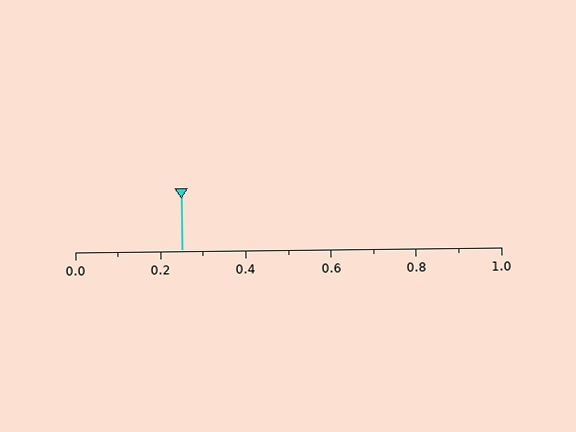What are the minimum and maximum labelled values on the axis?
The axis runs from 0.0 to 1.0.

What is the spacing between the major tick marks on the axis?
The major ticks are spaced 0.2 apart.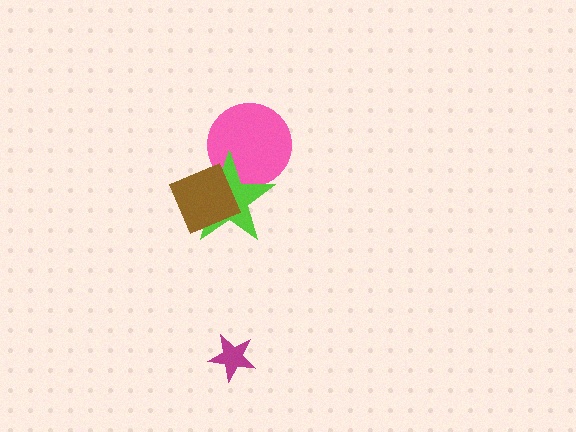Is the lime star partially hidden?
Yes, it is partially covered by another shape.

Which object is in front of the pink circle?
The lime star is in front of the pink circle.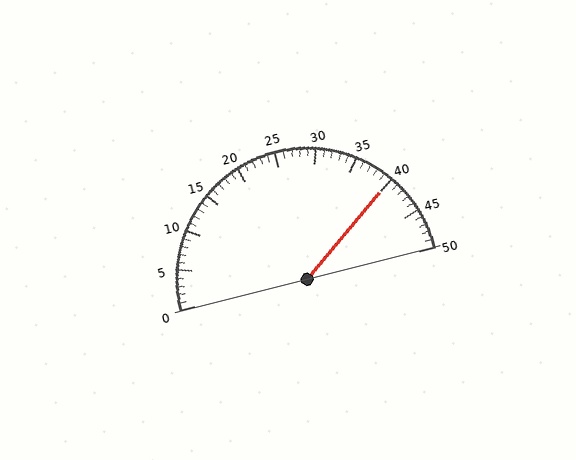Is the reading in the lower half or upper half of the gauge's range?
The reading is in the upper half of the range (0 to 50).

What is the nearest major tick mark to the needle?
The nearest major tick mark is 40.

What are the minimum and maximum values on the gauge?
The gauge ranges from 0 to 50.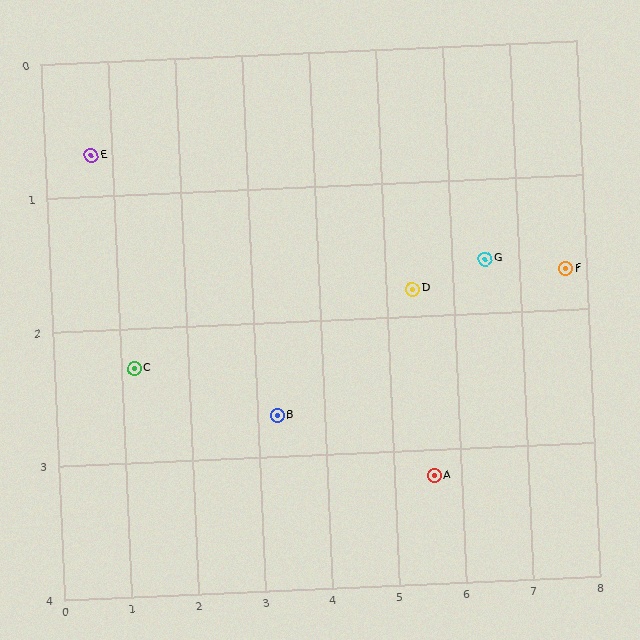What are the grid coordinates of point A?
Point A is at approximately (5.6, 3.2).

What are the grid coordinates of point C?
Point C is at approximately (1.2, 2.3).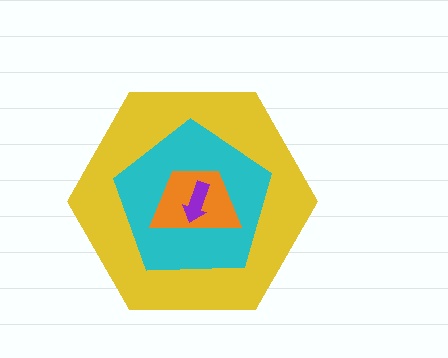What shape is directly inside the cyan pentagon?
The orange trapezoid.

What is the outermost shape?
The yellow hexagon.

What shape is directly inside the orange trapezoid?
The purple arrow.